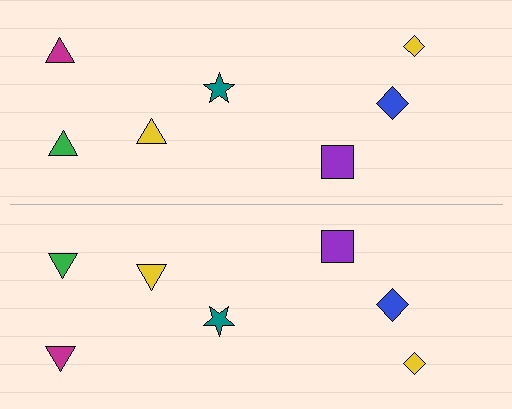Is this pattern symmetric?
Yes, this pattern has bilateral (reflection) symmetry.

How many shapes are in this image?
There are 14 shapes in this image.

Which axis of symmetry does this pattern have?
The pattern has a horizontal axis of symmetry running through the center of the image.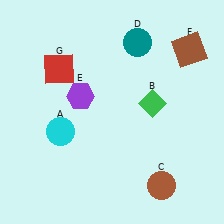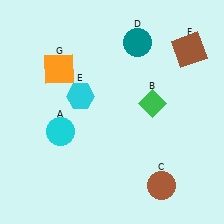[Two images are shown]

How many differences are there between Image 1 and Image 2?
There are 2 differences between the two images.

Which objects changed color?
E changed from purple to cyan. G changed from red to orange.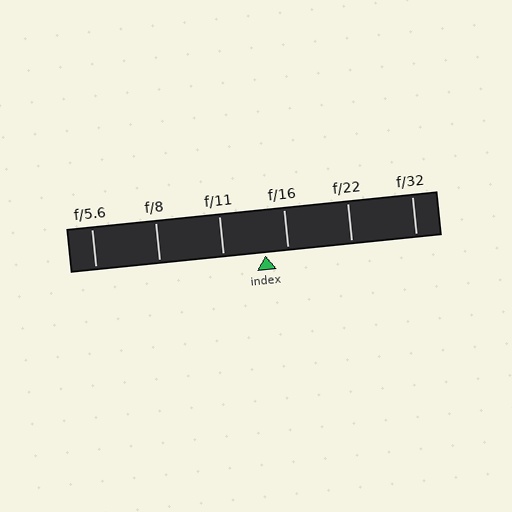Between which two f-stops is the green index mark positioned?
The index mark is between f/11 and f/16.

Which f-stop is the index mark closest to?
The index mark is closest to f/16.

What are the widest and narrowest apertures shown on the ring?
The widest aperture shown is f/5.6 and the narrowest is f/32.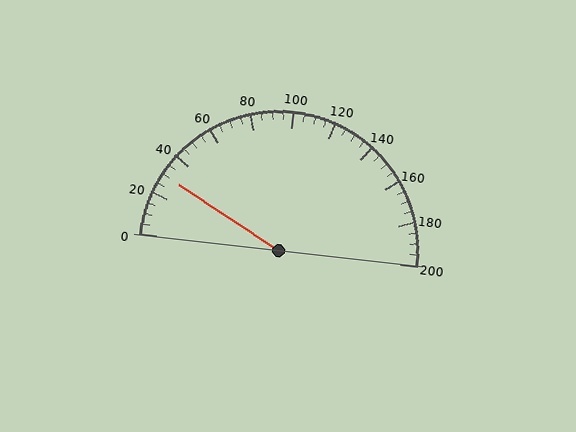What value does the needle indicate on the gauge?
The needle indicates approximately 30.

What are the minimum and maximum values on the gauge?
The gauge ranges from 0 to 200.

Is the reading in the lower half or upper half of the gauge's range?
The reading is in the lower half of the range (0 to 200).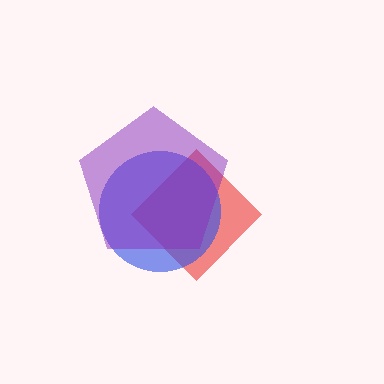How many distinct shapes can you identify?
There are 3 distinct shapes: a red diamond, a blue circle, a purple pentagon.